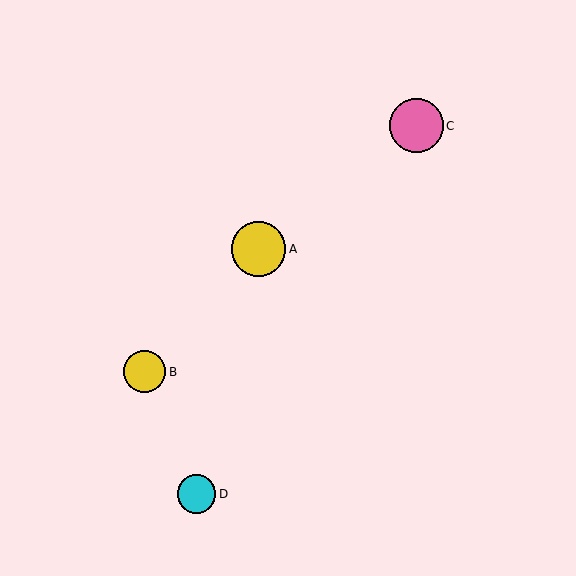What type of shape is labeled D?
Shape D is a cyan circle.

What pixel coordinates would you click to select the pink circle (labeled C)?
Click at (416, 126) to select the pink circle C.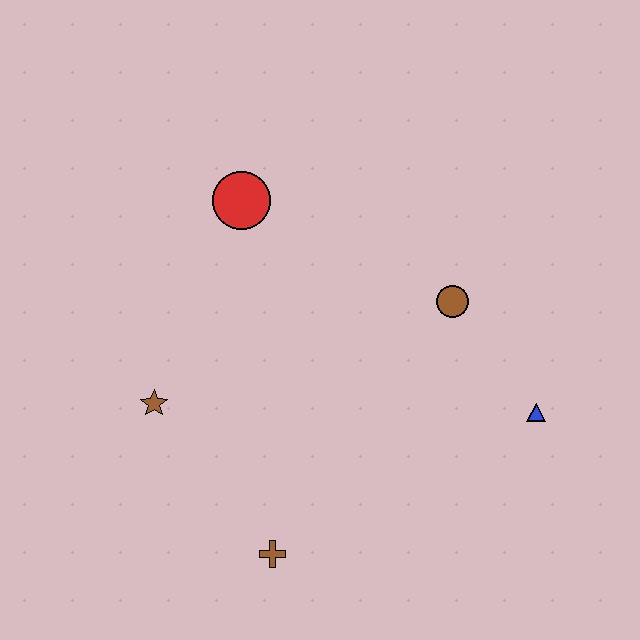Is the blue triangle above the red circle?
No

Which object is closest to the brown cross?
The brown star is closest to the brown cross.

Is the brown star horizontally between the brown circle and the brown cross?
No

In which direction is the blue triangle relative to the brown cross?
The blue triangle is to the right of the brown cross.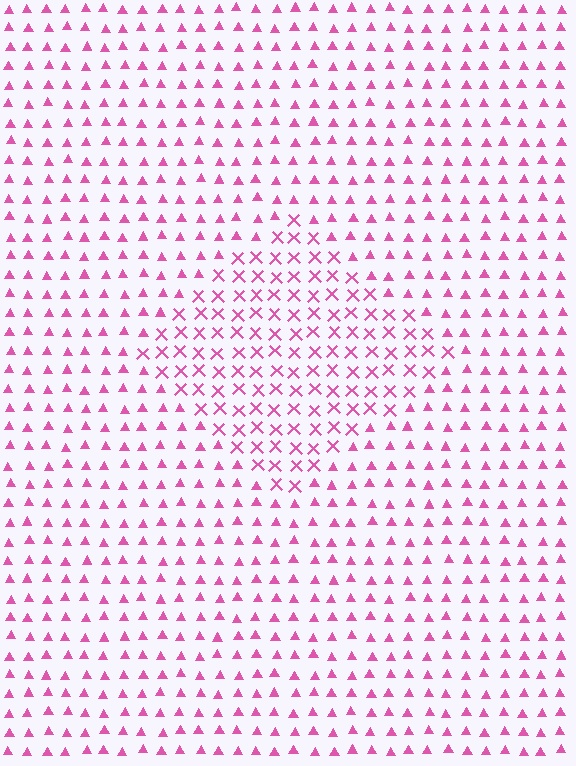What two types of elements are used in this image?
The image uses X marks inside the diamond region and triangles outside it.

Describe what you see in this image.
The image is filled with small pink elements arranged in a uniform grid. A diamond-shaped region contains X marks, while the surrounding area contains triangles. The boundary is defined purely by the change in element shape.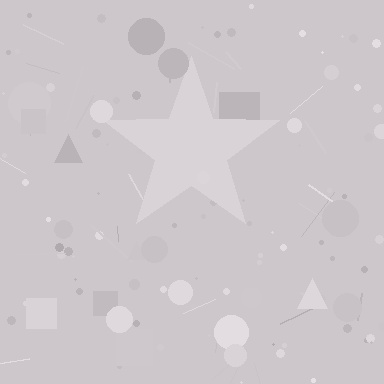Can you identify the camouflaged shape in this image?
The camouflaged shape is a star.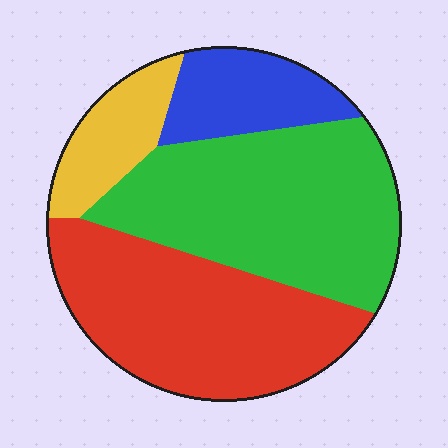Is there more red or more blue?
Red.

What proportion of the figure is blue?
Blue covers around 15% of the figure.